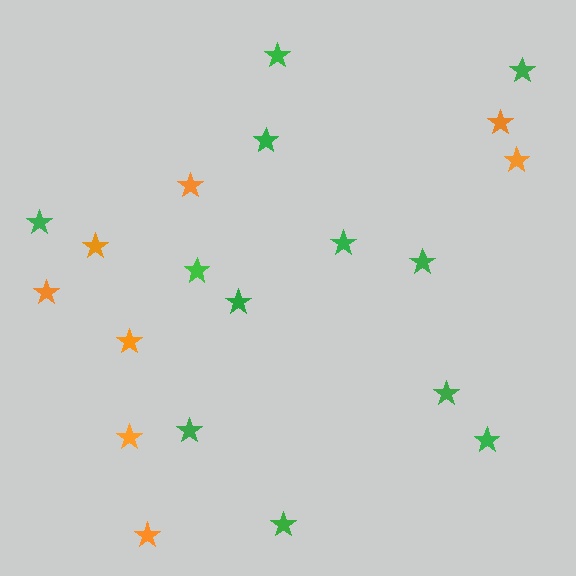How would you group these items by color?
There are 2 groups: one group of green stars (12) and one group of orange stars (8).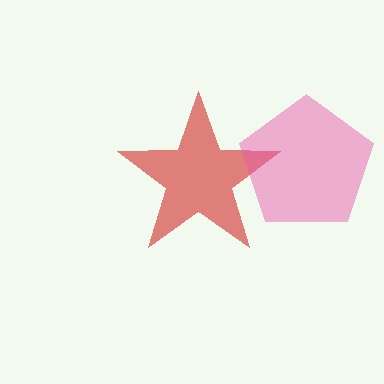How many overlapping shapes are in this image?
There are 2 overlapping shapes in the image.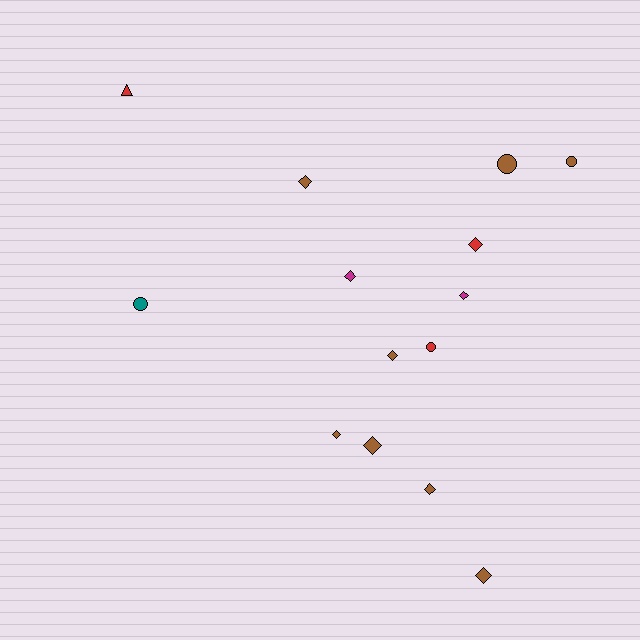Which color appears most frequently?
Brown, with 8 objects.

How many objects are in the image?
There are 14 objects.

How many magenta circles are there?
There are no magenta circles.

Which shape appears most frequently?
Diamond, with 9 objects.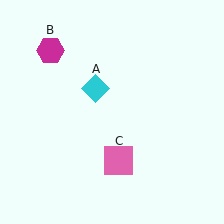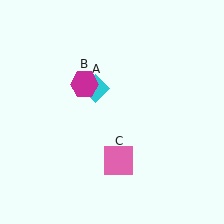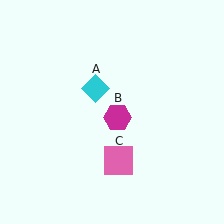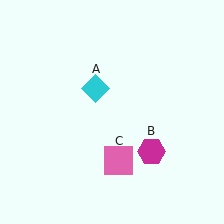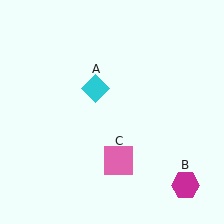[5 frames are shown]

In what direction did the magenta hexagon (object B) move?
The magenta hexagon (object B) moved down and to the right.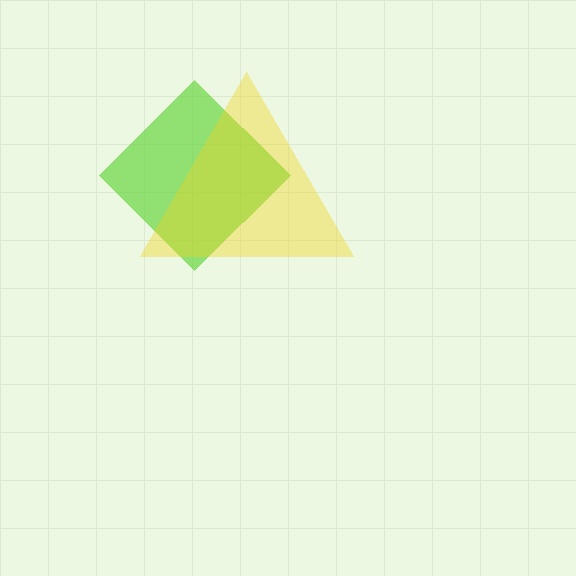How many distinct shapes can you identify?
There are 2 distinct shapes: a lime diamond, a yellow triangle.